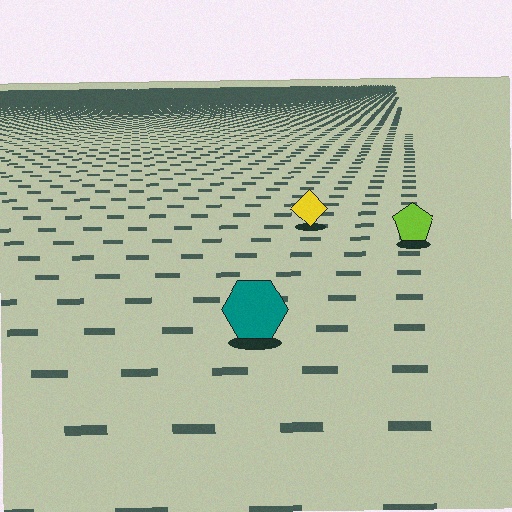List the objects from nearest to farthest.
From nearest to farthest: the teal hexagon, the lime pentagon, the yellow diamond.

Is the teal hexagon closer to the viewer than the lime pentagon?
Yes. The teal hexagon is closer — you can tell from the texture gradient: the ground texture is coarser near it.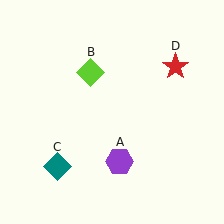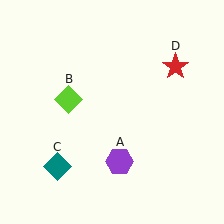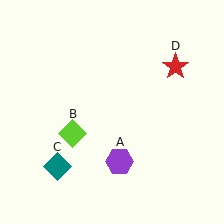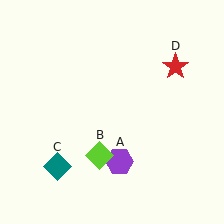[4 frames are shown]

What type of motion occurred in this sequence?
The lime diamond (object B) rotated counterclockwise around the center of the scene.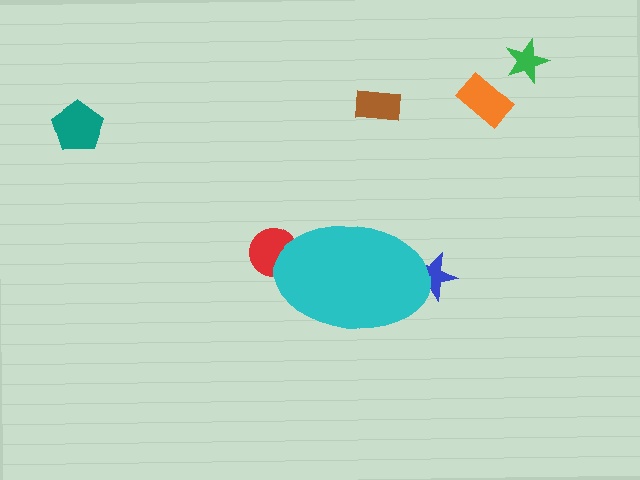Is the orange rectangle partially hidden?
No, the orange rectangle is fully visible.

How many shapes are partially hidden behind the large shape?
2 shapes are partially hidden.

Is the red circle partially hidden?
Yes, the red circle is partially hidden behind the cyan ellipse.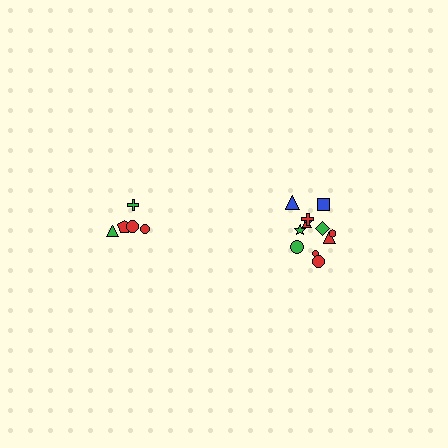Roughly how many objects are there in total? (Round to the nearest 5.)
Roughly 15 objects in total.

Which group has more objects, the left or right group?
The right group.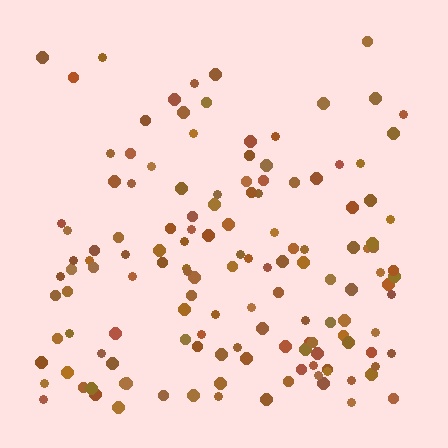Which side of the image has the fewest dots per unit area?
The top.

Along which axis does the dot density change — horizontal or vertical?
Vertical.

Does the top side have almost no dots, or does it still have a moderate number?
Still a moderate number, just noticeably fewer than the bottom.